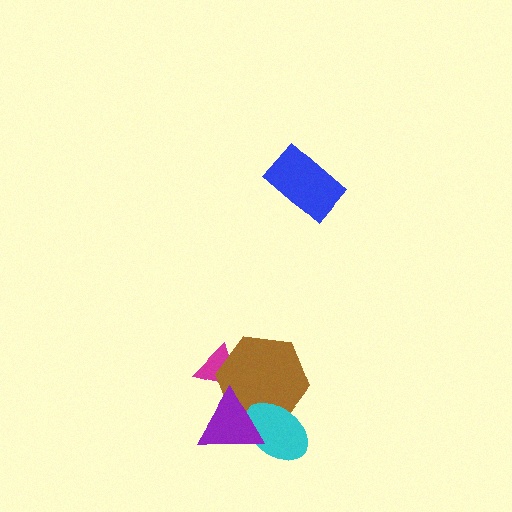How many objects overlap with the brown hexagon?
3 objects overlap with the brown hexagon.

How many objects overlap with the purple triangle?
3 objects overlap with the purple triangle.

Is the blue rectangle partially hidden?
No, no other shape covers it.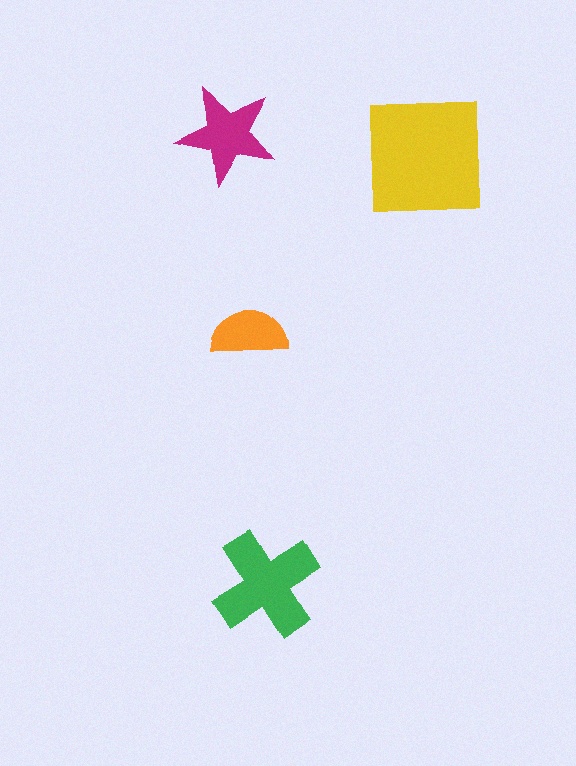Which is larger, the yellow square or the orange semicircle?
The yellow square.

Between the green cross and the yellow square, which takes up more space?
The yellow square.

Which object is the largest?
The yellow square.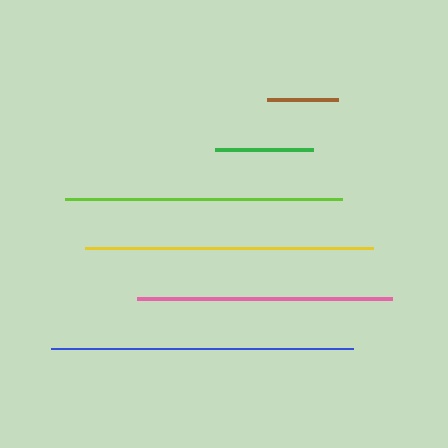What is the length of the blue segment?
The blue segment is approximately 302 pixels long.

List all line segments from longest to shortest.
From longest to shortest: blue, yellow, lime, pink, green, brown.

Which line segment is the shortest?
The brown line is the shortest at approximately 71 pixels.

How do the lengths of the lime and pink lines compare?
The lime and pink lines are approximately the same length.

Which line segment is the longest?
The blue line is the longest at approximately 302 pixels.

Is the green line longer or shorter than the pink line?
The pink line is longer than the green line.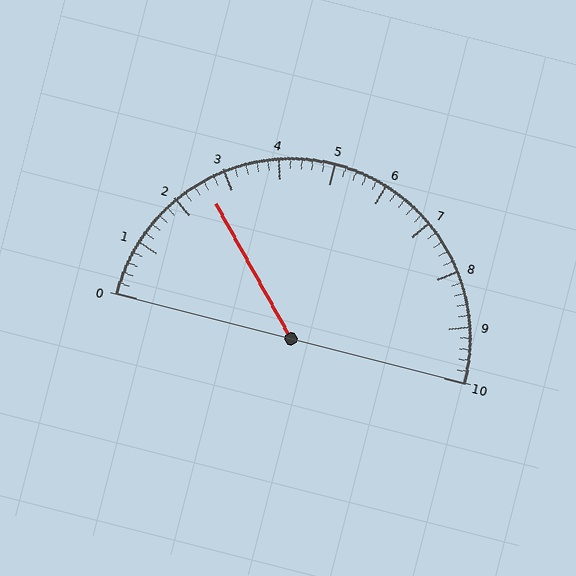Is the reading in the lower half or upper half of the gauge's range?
The reading is in the lower half of the range (0 to 10).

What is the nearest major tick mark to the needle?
The nearest major tick mark is 3.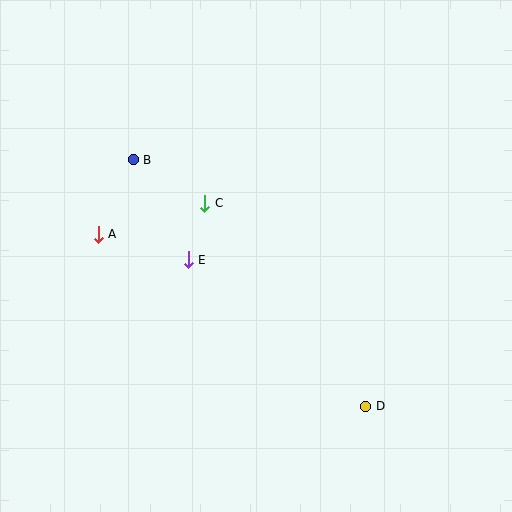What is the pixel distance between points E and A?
The distance between E and A is 94 pixels.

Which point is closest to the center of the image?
Point E at (188, 260) is closest to the center.